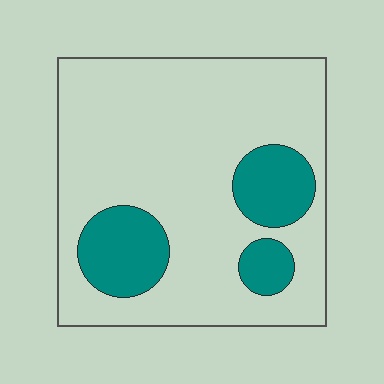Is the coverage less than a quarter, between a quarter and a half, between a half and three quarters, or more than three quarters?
Less than a quarter.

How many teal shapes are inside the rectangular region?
3.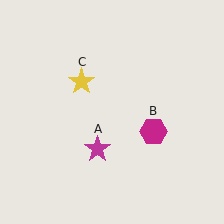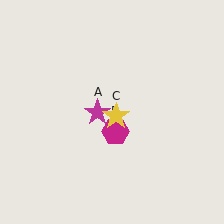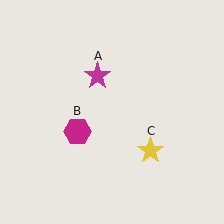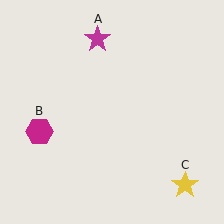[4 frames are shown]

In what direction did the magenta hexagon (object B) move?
The magenta hexagon (object B) moved left.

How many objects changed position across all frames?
3 objects changed position: magenta star (object A), magenta hexagon (object B), yellow star (object C).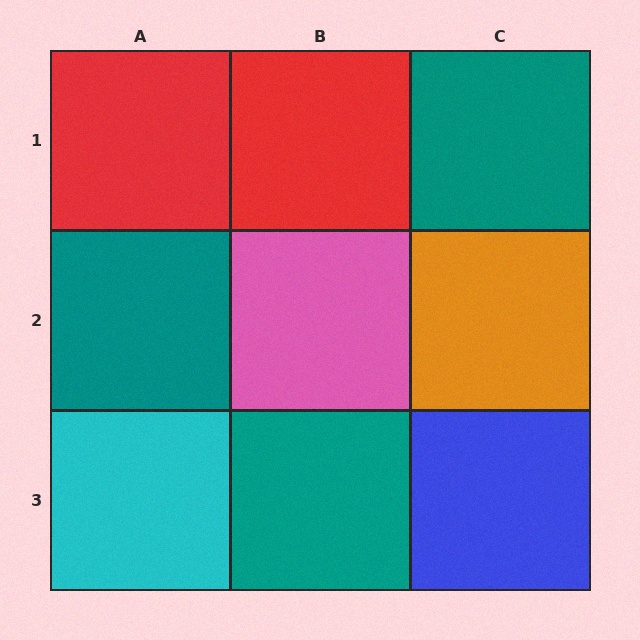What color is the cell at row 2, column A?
Teal.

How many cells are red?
2 cells are red.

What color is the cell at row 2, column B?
Pink.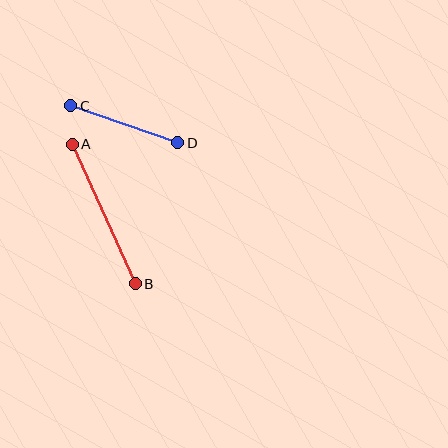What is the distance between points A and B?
The distance is approximately 153 pixels.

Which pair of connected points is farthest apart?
Points A and B are farthest apart.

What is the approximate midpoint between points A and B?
The midpoint is at approximately (104, 214) pixels.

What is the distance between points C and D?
The distance is approximately 113 pixels.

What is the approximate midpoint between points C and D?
The midpoint is at approximately (124, 124) pixels.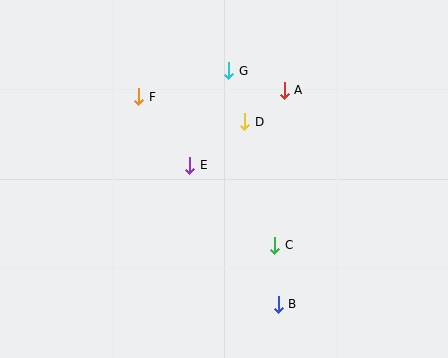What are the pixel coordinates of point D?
Point D is at (245, 122).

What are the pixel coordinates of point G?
Point G is at (229, 71).